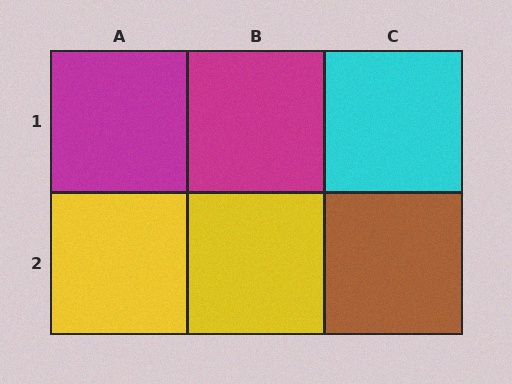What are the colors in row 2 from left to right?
Yellow, yellow, brown.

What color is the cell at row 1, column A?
Magenta.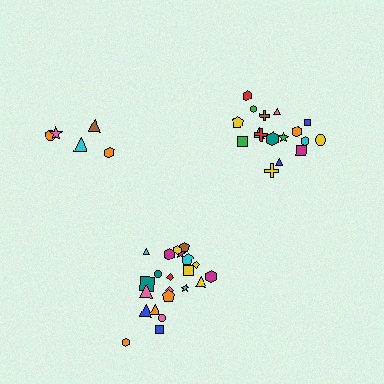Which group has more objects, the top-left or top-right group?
The top-right group.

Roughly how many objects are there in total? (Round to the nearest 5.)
Roughly 45 objects in total.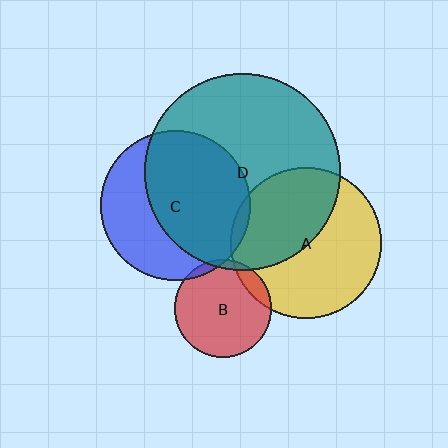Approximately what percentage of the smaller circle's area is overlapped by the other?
Approximately 5%.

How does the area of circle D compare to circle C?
Approximately 1.7 times.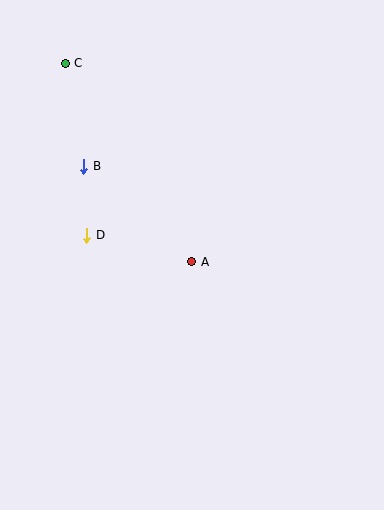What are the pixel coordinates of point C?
Point C is at (65, 63).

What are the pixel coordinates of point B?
Point B is at (84, 166).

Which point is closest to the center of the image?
Point A at (192, 262) is closest to the center.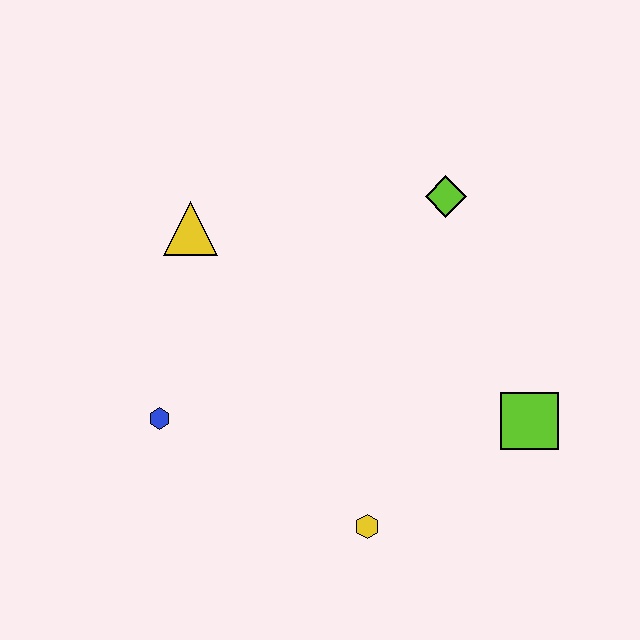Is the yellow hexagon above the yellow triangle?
No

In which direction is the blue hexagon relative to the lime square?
The blue hexagon is to the left of the lime square.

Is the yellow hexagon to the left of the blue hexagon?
No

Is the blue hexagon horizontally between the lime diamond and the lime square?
No